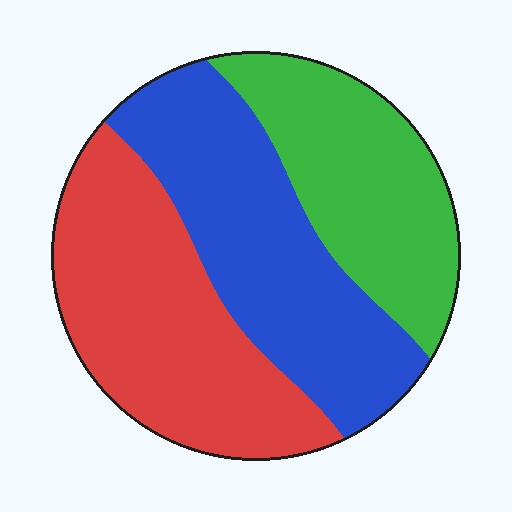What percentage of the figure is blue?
Blue takes up about three eighths (3/8) of the figure.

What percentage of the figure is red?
Red takes up between a quarter and a half of the figure.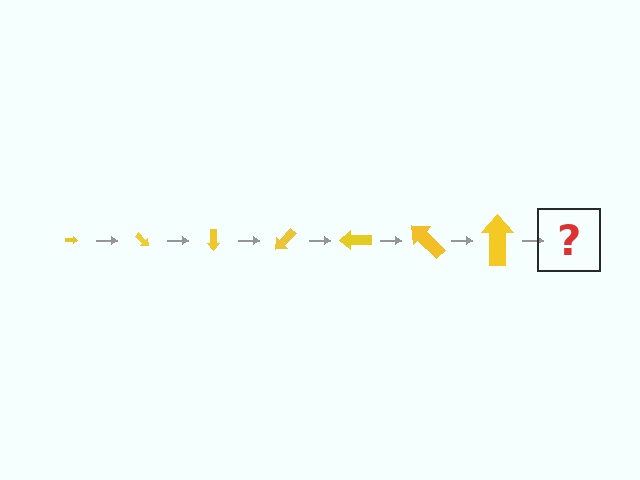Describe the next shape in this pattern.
It should be an arrow, larger than the previous one and rotated 315 degrees from the start.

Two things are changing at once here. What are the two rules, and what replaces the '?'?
The two rules are that the arrow grows larger each step and it rotates 45 degrees each step. The '?' should be an arrow, larger than the previous one and rotated 315 degrees from the start.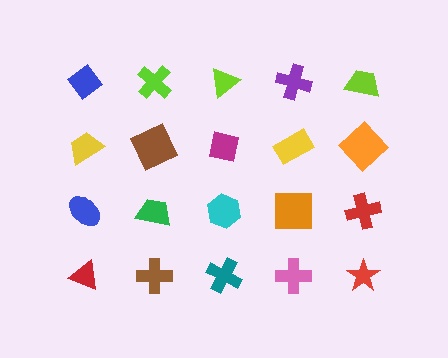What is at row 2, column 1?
A yellow trapezoid.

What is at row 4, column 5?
A red star.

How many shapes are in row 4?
5 shapes.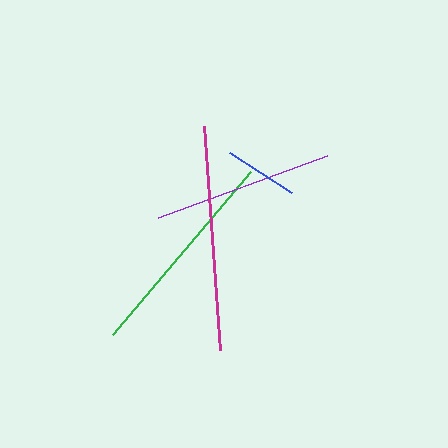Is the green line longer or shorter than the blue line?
The green line is longer than the blue line.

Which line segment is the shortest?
The blue line is the shortest at approximately 73 pixels.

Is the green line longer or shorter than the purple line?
The green line is longer than the purple line.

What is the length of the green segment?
The green segment is approximately 214 pixels long.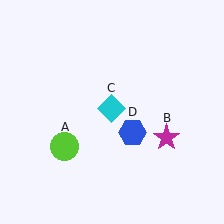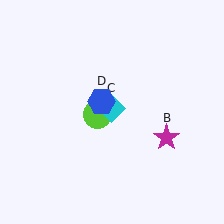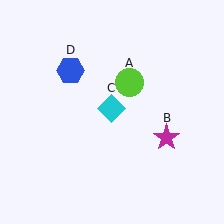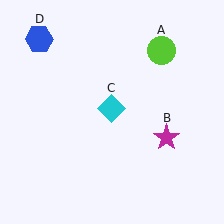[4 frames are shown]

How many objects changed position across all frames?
2 objects changed position: lime circle (object A), blue hexagon (object D).